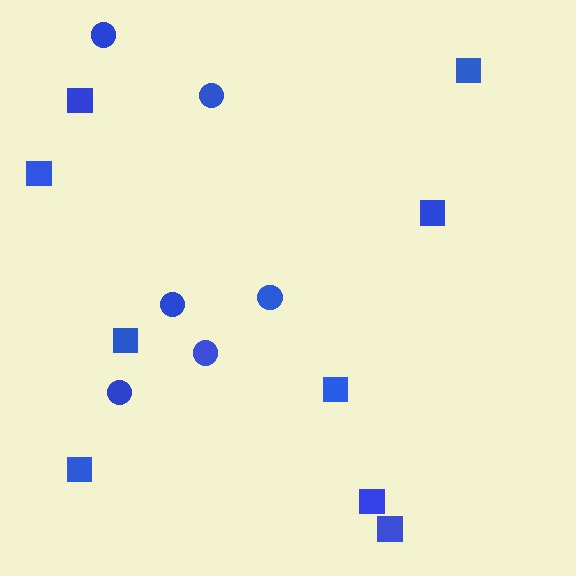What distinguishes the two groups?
There are 2 groups: one group of squares (9) and one group of circles (6).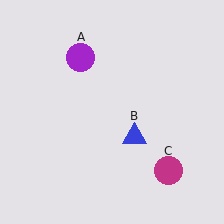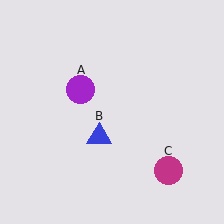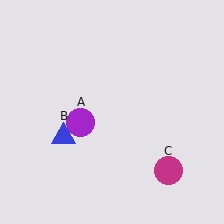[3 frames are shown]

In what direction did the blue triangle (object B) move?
The blue triangle (object B) moved left.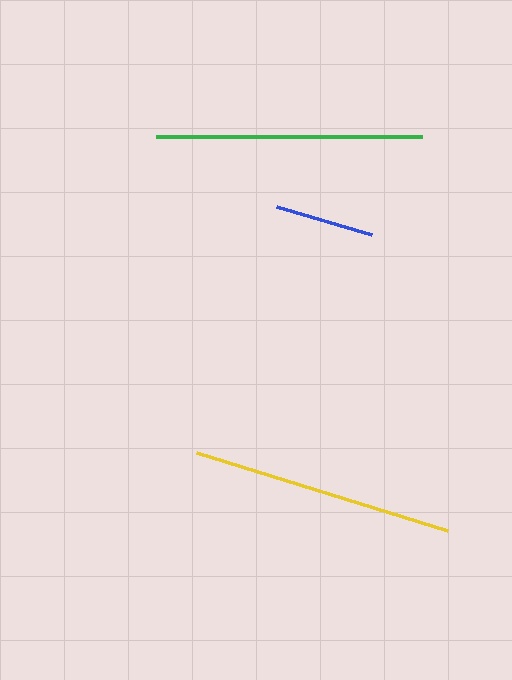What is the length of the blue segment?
The blue segment is approximately 99 pixels long.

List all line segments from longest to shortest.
From longest to shortest: green, yellow, blue.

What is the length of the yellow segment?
The yellow segment is approximately 263 pixels long.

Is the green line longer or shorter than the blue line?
The green line is longer than the blue line.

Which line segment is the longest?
The green line is the longest at approximately 265 pixels.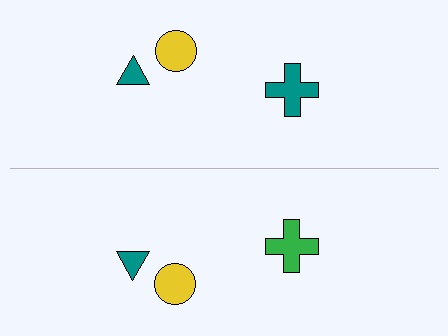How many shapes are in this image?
There are 6 shapes in this image.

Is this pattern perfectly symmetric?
No, the pattern is not perfectly symmetric. The green cross on the bottom side breaks the symmetry — its mirror counterpart is teal.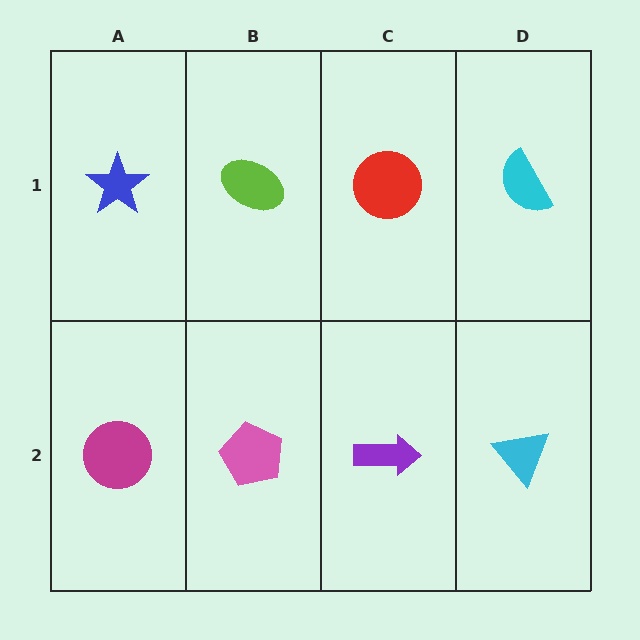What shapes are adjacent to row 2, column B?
A lime ellipse (row 1, column B), a magenta circle (row 2, column A), a purple arrow (row 2, column C).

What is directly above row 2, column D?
A cyan semicircle.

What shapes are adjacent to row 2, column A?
A blue star (row 1, column A), a pink pentagon (row 2, column B).